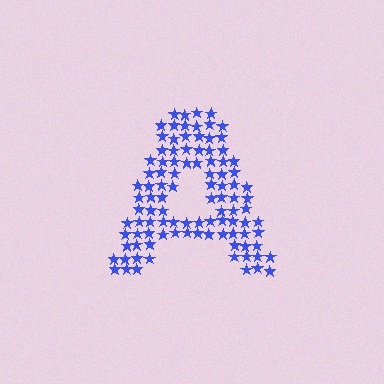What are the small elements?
The small elements are stars.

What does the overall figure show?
The overall figure shows the letter A.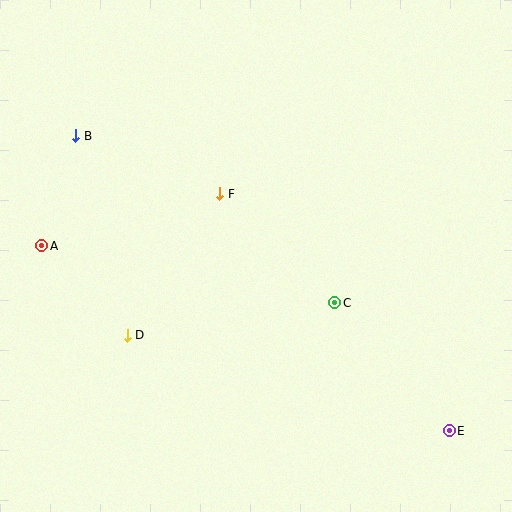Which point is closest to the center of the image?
Point F at (220, 194) is closest to the center.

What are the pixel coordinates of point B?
Point B is at (76, 136).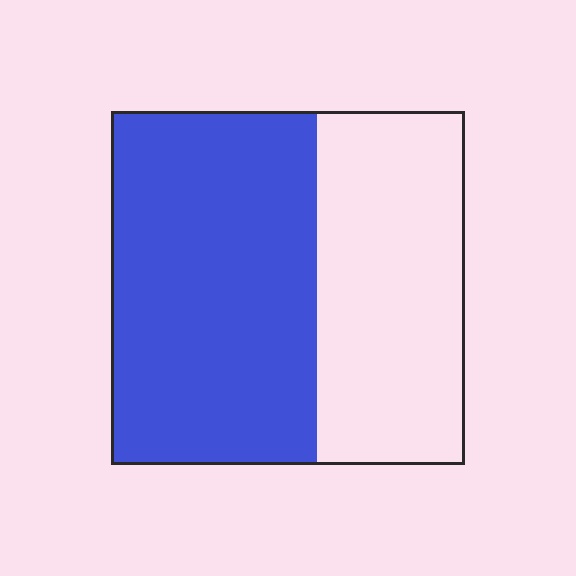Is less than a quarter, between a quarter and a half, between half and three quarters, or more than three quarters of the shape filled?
Between half and three quarters.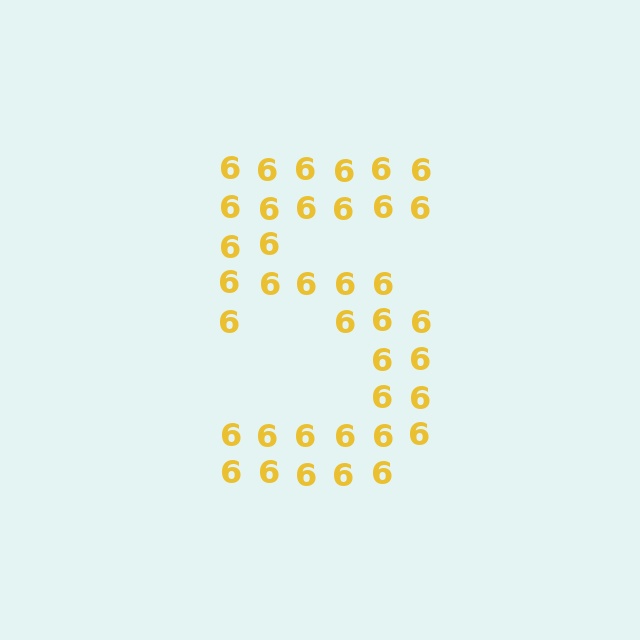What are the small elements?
The small elements are digit 6's.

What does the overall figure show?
The overall figure shows the digit 5.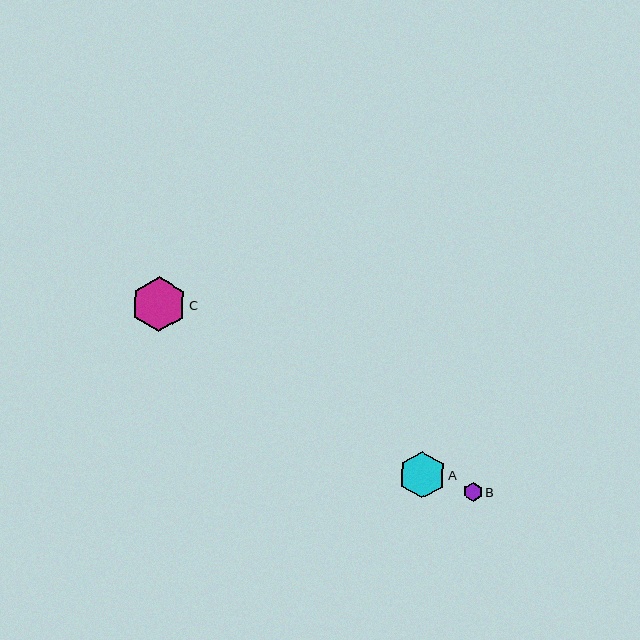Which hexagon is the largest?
Hexagon C is the largest with a size of approximately 55 pixels.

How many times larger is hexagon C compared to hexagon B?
Hexagon C is approximately 2.9 times the size of hexagon B.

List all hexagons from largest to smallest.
From largest to smallest: C, A, B.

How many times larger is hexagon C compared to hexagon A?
Hexagon C is approximately 1.2 times the size of hexagon A.